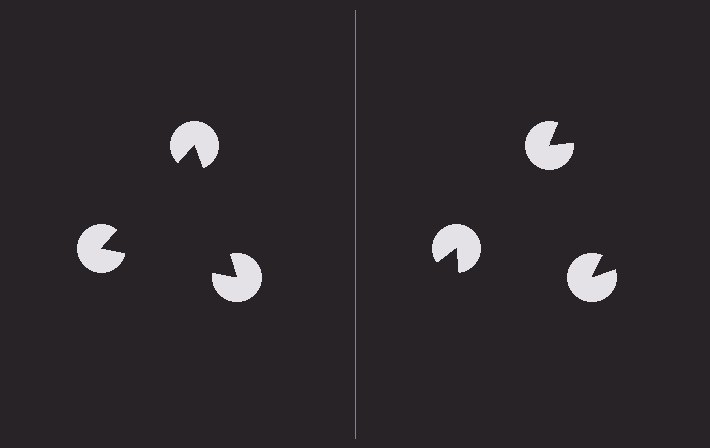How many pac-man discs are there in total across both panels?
6 — 3 on each side.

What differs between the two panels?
The pac-man discs are positioned identically on both sides; only the wedge orientations differ. On the left they align to a triangle; on the right they are misaligned.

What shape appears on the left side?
An illusory triangle.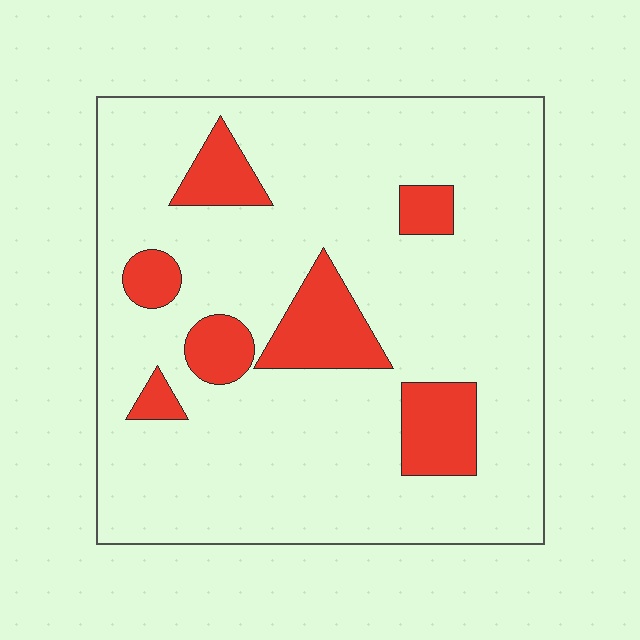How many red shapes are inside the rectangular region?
7.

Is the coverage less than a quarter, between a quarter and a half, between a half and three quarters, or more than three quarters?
Less than a quarter.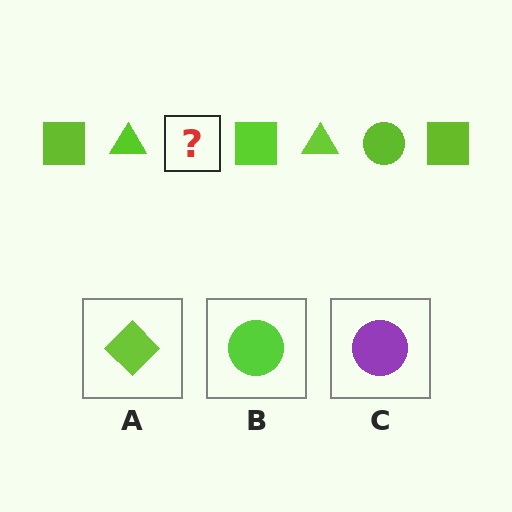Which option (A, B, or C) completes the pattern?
B.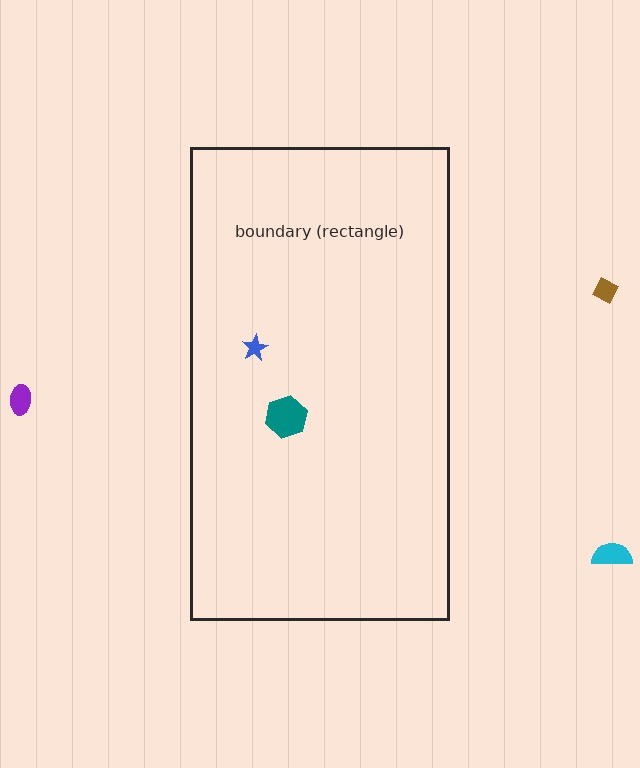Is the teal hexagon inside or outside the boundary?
Inside.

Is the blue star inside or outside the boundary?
Inside.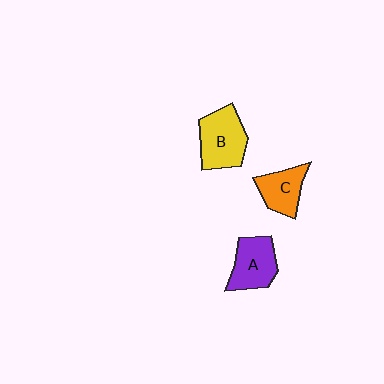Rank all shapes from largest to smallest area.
From largest to smallest: B (yellow), A (purple), C (orange).